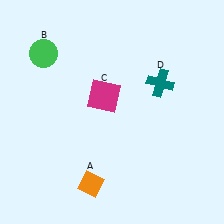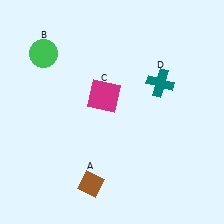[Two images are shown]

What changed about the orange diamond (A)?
In Image 1, A is orange. In Image 2, it changed to brown.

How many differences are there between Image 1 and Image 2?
There is 1 difference between the two images.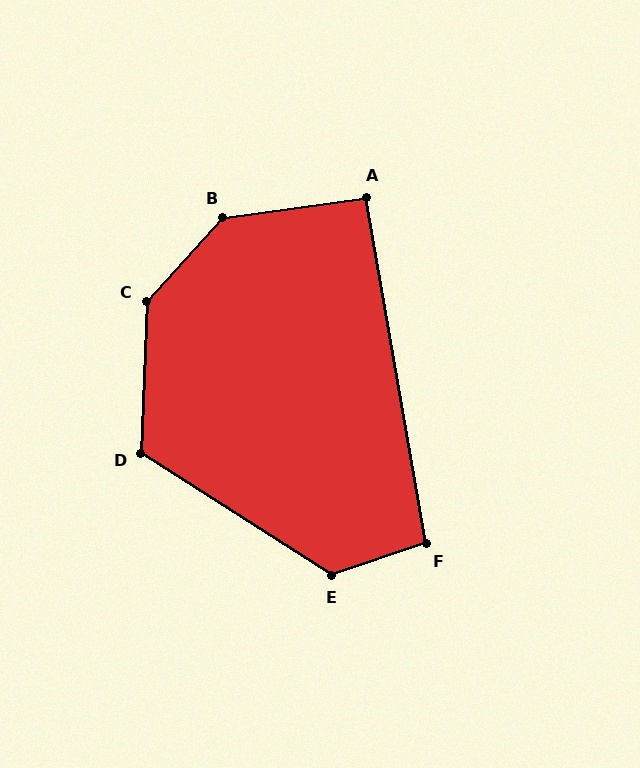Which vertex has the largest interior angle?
B, at approximately 141 degrees.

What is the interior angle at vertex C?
Approximately 140 degrees (obtuse).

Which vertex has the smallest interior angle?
A, at approximately 92 degrees.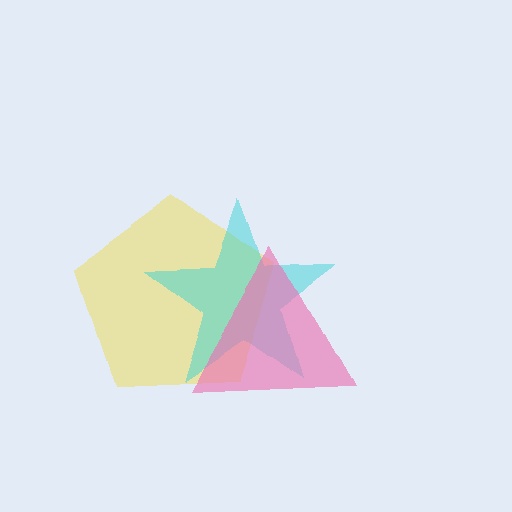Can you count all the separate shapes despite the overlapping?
Yes, there are 3 separate shapes.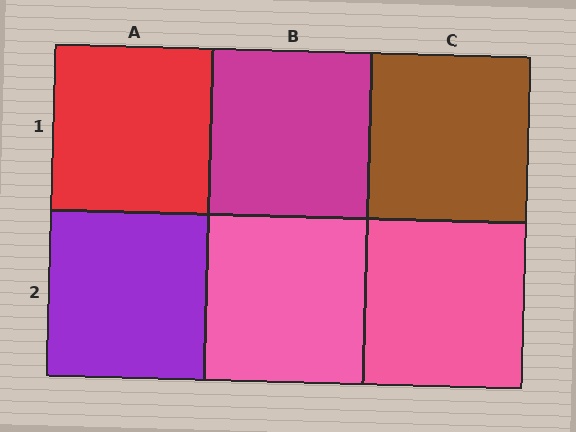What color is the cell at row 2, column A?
Purple.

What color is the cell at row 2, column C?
Pink.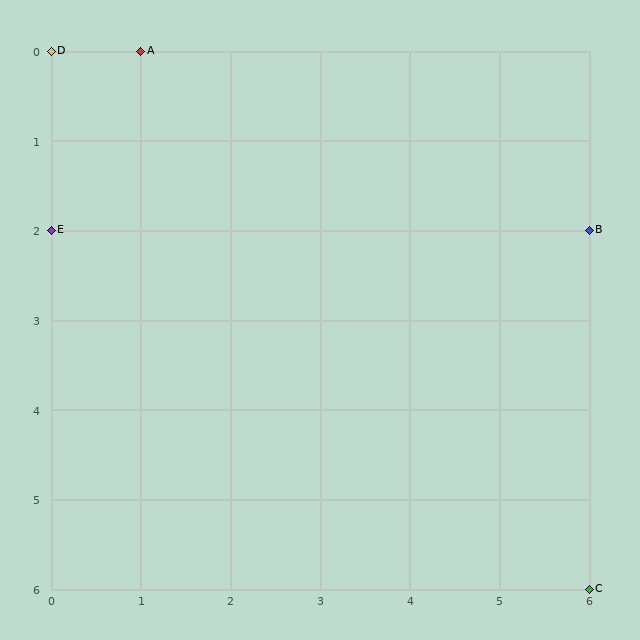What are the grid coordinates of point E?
Point E is at grid coordinates (0, 2).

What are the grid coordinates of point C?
Point C is at grid coordinates (6, 6).